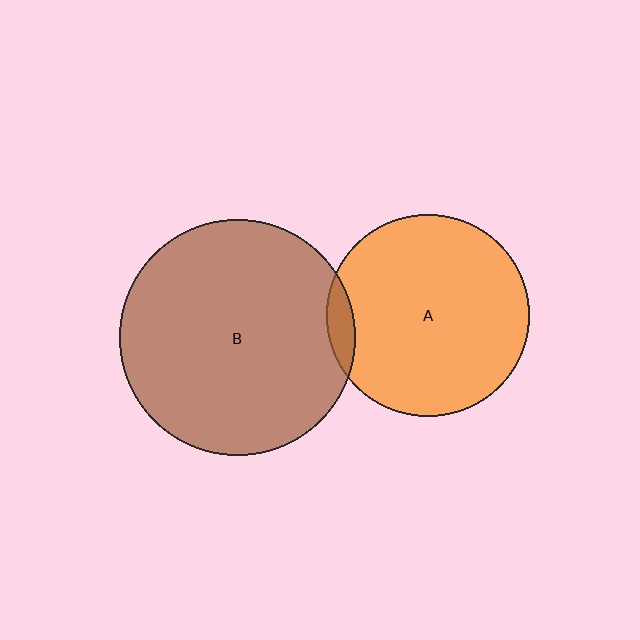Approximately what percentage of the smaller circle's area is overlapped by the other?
Approximately 5%.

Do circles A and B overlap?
Yes.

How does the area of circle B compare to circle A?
Approximately 1.4 times.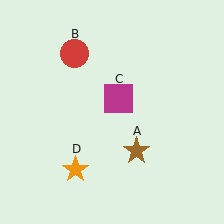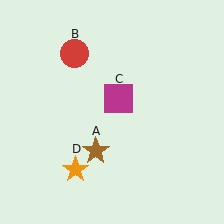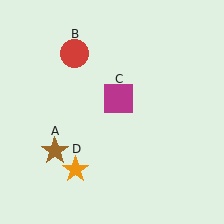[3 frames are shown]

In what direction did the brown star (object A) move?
The brown star (object A) moved left.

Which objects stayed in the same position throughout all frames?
Red circle (object B) and magenta square (object C) and orange star (object D) remained stationary.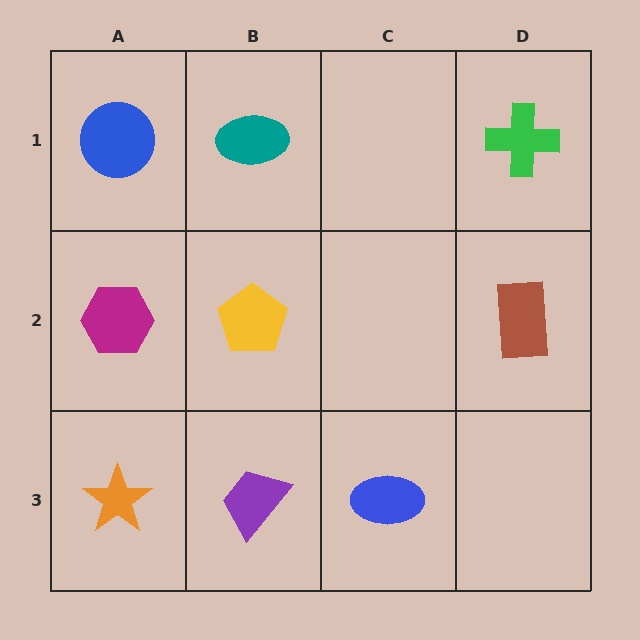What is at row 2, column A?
A magenta hexagon.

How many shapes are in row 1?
3 shapes.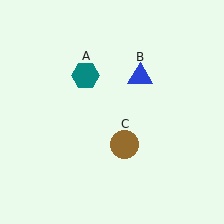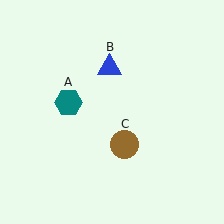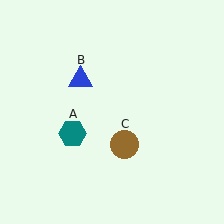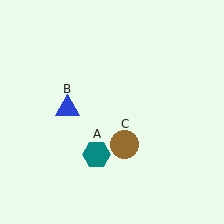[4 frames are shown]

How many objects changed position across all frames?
2 objects changed position: teal hexagon (object A), blue triangle (object B).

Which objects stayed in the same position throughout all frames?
Brown circle (object C) remained stationary.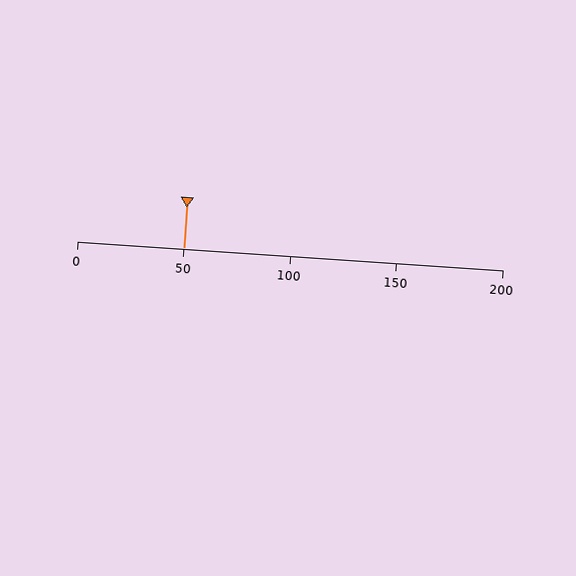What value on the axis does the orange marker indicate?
The marker indicates approximately 50.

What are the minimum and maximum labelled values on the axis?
The axis runs from 0 to 200.